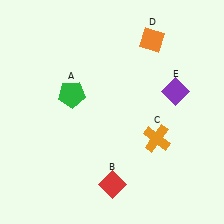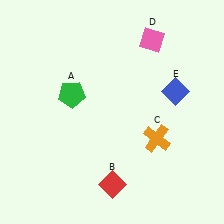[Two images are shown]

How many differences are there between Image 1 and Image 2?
There are 2 differences between the two images.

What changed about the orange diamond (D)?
In Image 1, D is orange. In Image 2, it changed to pink.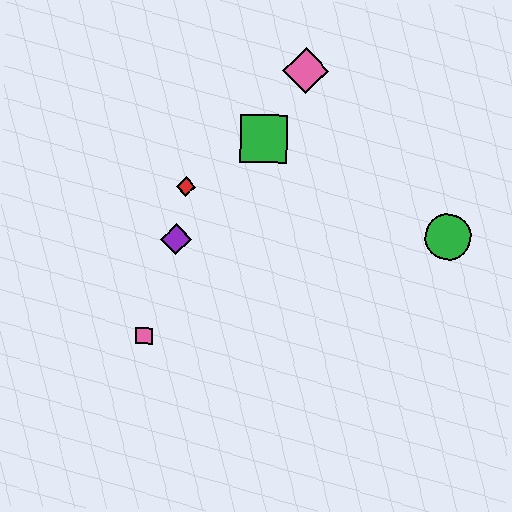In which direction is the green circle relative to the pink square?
The green circle is to the right of the pink square.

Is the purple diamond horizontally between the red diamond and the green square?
No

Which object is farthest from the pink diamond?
The pink square is farthest from the pink diamond.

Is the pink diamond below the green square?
No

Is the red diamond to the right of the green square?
No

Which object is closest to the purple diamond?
The red diamond is closest to the purple diamond.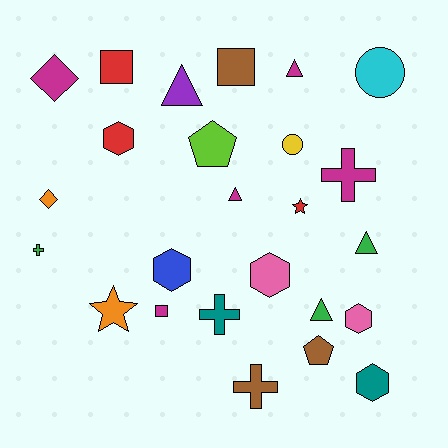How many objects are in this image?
There are 25 objects.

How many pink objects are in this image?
There are 2 pink objects.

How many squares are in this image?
There are 3 squares.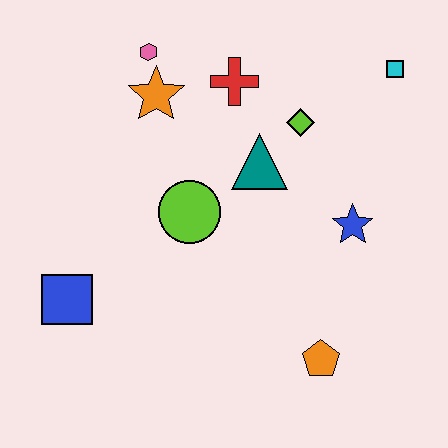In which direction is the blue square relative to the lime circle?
The blue square is to the left of the lime circle.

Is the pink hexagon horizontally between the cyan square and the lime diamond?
No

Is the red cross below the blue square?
No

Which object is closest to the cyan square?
The lime diamond is closest to the cyan square.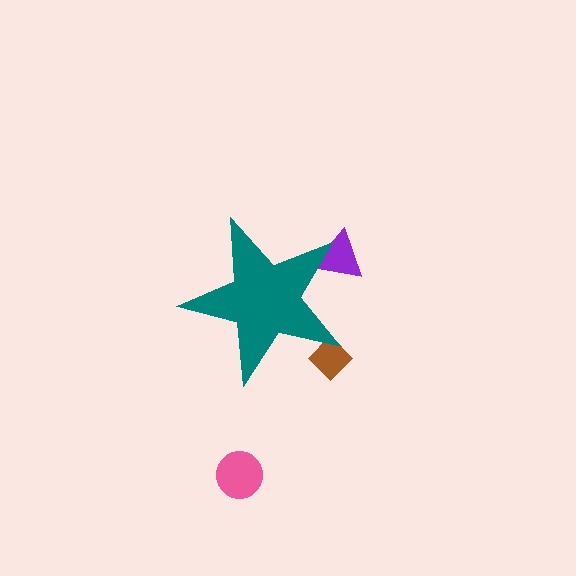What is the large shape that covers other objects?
A teal star.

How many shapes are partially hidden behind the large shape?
2 shapes are partially hidden.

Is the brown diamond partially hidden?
Yes, the brown diamond is partially hidden behind the teal star.